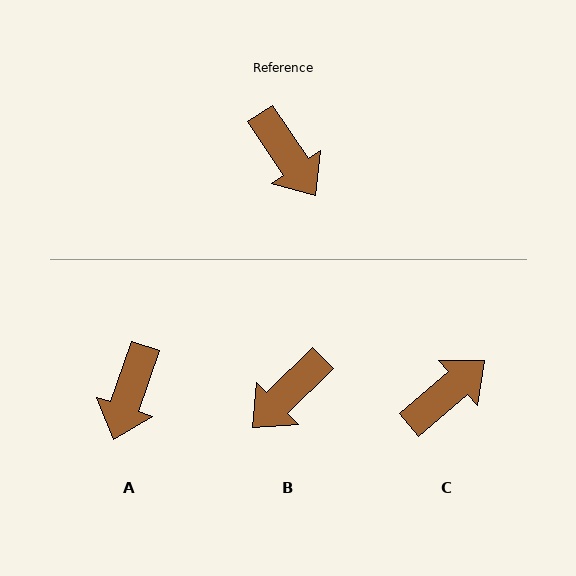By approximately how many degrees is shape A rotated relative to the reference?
Approximately 53 degrees clockwise.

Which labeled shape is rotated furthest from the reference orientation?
C, about 97 degrees away.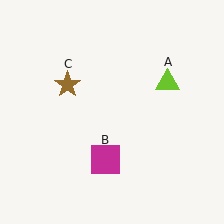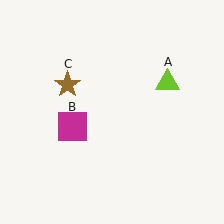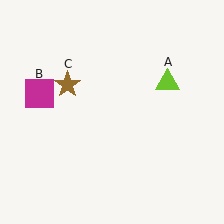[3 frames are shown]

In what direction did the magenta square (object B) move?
The magenta square (object B) moved up and to the left.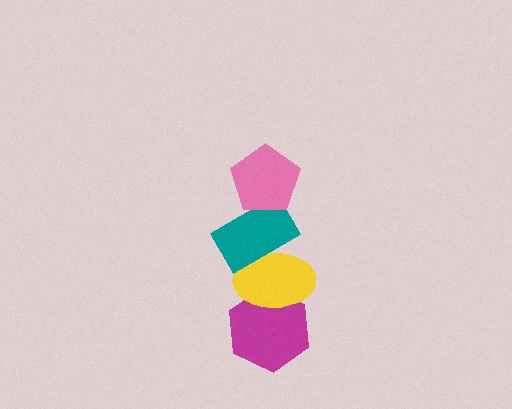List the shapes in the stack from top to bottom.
From top to bottom: the pink pentagon, the teal rectangle, the yellow ellipse, the magenta hexagon.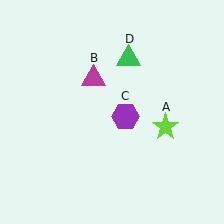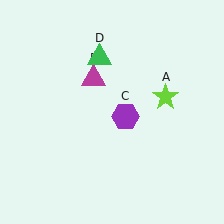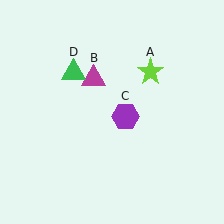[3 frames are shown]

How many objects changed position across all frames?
2 objects changed position: lime star (object A), green triangle (object D).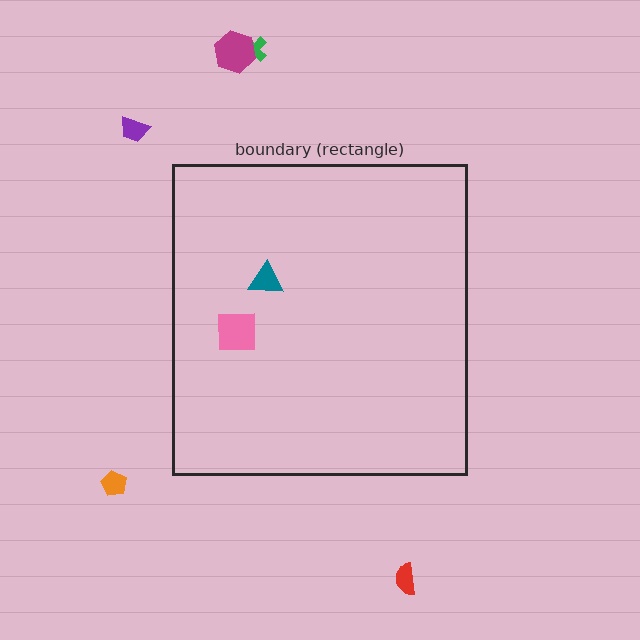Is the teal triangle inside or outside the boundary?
Inside.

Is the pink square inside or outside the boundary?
Inside.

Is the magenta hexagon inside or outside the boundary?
Outside.